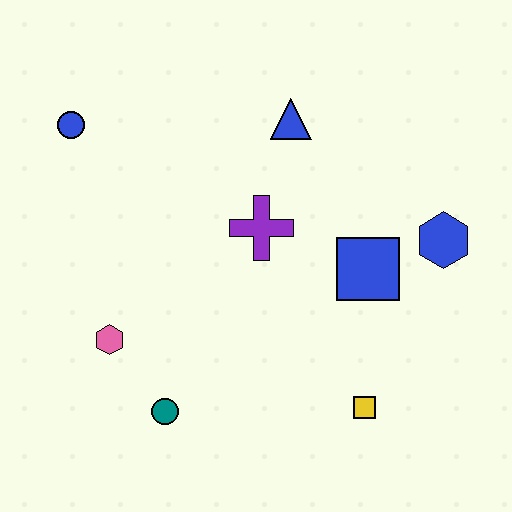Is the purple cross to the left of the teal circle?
No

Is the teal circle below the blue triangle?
Yes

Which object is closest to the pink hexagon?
The teal circle is closest to the pink hexagon.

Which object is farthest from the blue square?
The blue circle is farthest from the blue square.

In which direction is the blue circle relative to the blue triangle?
The blue circle is to the left of the blue triangle.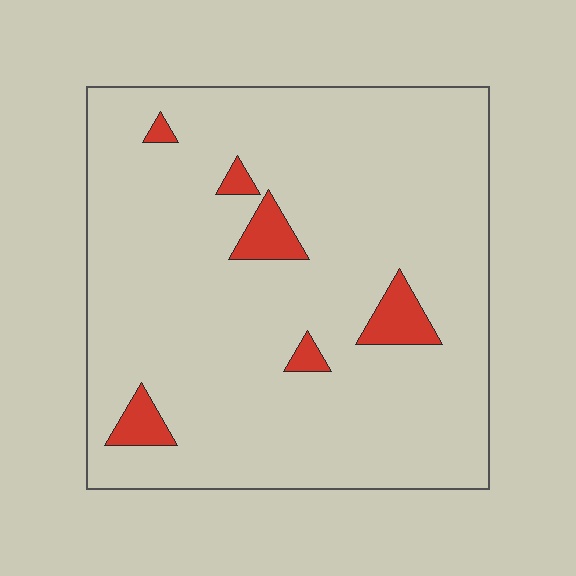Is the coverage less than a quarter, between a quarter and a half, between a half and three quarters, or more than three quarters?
Less than a quarter.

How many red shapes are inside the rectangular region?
6.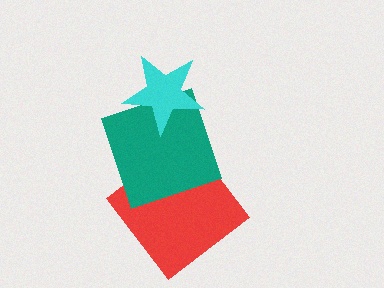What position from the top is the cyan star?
The cyan star is 1st from the top.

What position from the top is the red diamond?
The red diamond is 3rd from the top.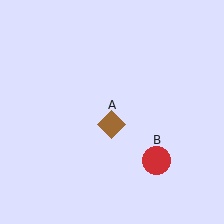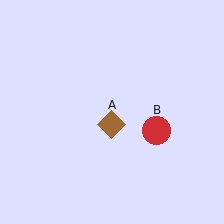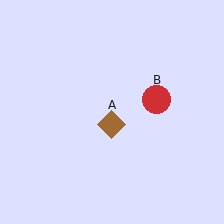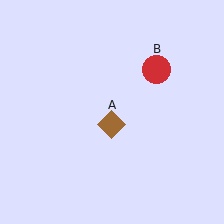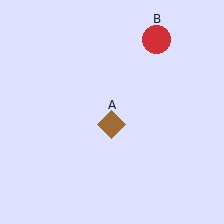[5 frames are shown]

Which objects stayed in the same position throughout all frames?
Brown diamond (object A) remained stationary.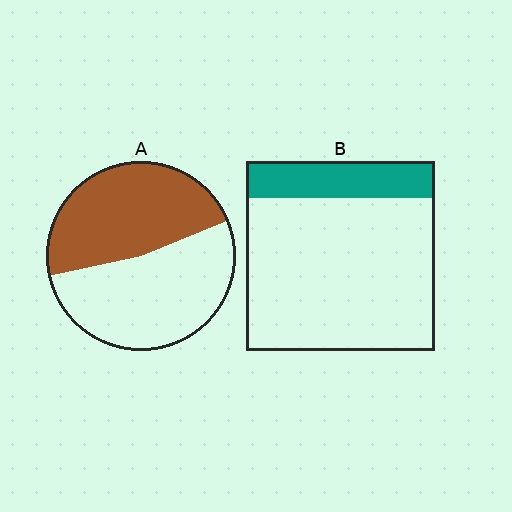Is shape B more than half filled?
No.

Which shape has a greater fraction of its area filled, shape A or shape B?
Shape A.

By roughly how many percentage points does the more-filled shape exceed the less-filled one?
By roughly 30 percentage points (A over B).